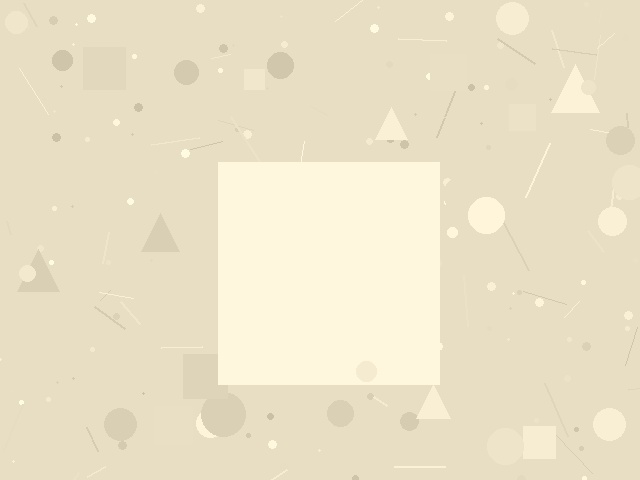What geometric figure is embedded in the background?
A square is embedded in the background.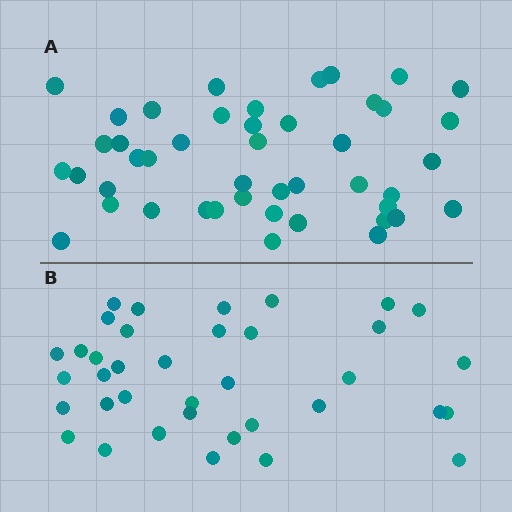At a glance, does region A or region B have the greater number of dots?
Region A (the top region) has more dots.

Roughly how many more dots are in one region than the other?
Region A has roughly 8 or so more dots than region B.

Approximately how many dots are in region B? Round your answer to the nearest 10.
About 40 dots. (The exact count is 37, which rounds to 40.)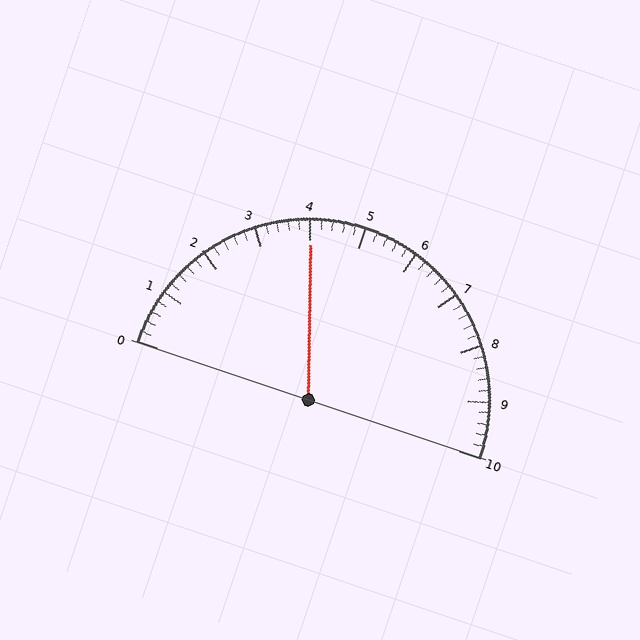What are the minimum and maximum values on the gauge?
The gauge ranges from 0 to 10.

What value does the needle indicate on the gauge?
The needle indicates approximately 4.0.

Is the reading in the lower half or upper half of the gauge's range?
The reading is in the lower half of the range (0 to 10).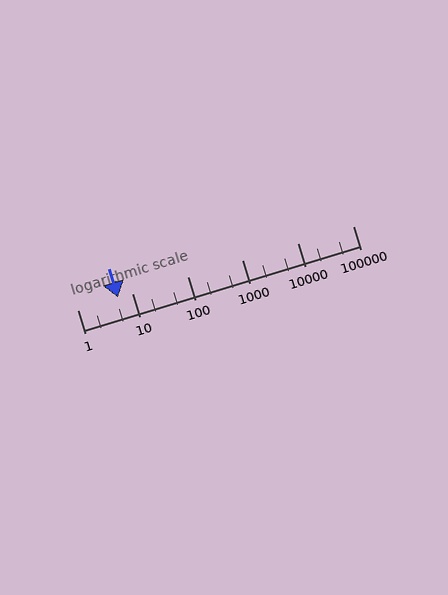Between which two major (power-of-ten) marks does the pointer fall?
The pointer is between 1 and 10.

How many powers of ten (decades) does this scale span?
The scale spans 5 decades, from 1 to 100000.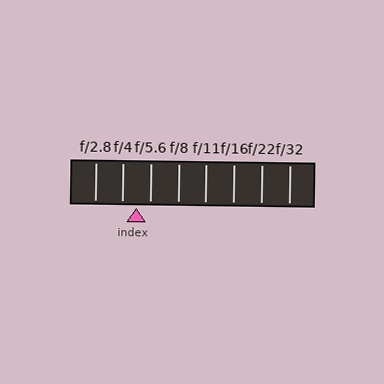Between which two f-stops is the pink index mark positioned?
The index mark is between f/4 and f/5.6.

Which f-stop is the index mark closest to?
The index mark is closest to f/4.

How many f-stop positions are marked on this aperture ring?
There are 8 f-stop positions marked.